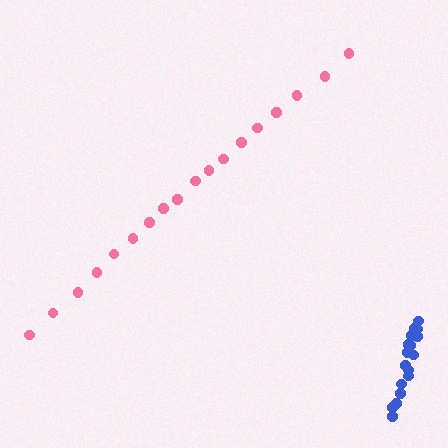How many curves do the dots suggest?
There are 2 distinct paths.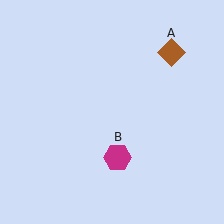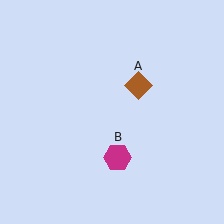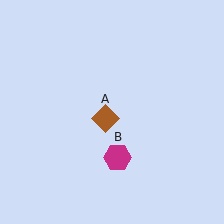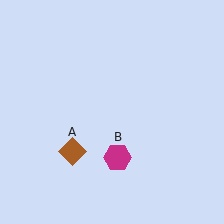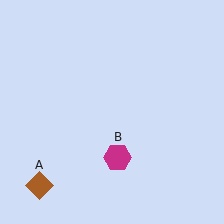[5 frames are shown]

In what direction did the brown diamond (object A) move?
The brown diamond (object A) moved down and to the left.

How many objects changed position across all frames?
1 object changed position: brown diamond (object A).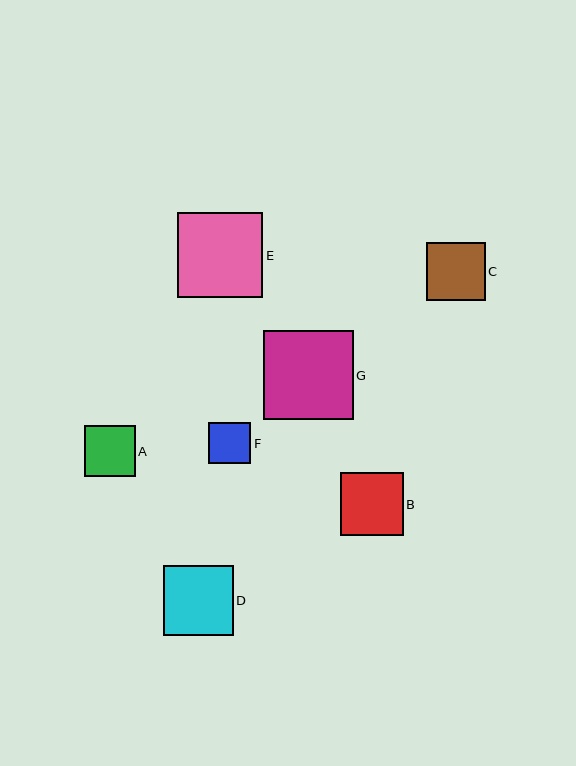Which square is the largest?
Square G is the largest with a size of approximately 89 pixels.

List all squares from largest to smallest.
From largest to smallest: G, E, D, B, C, A, F.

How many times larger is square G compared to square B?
Square G is approximately 1.4 times the size of square B.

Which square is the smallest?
Square F is the smallest with a size of approximately 42 pixels.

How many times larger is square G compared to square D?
Square G is approximately 1.3 times the size of square D.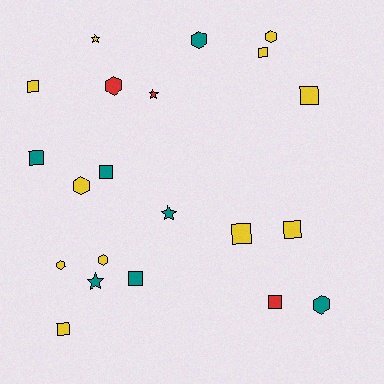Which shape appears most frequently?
Square, with 10 objects.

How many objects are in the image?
There are 21 objects.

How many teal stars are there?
There are 2 teal stars.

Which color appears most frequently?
Yellow, with 11 objects.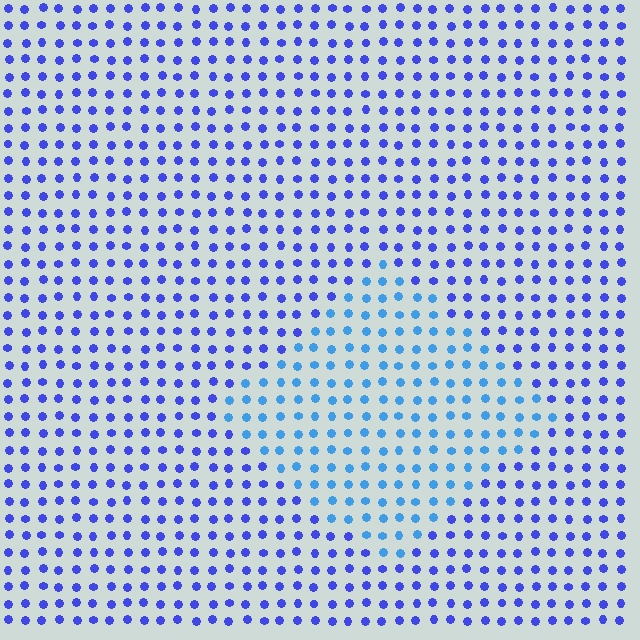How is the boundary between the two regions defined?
The boundary is defined purely by a slight shift in hue (about 31 degrees). Spacing, size, and orientation are identical on both sides.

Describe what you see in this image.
The image is filled with small blue elements in a uniform arrangement. A diamond-shaped region is visible where the elements are tinted to a slightly different hue, forming a subtle color boundary.